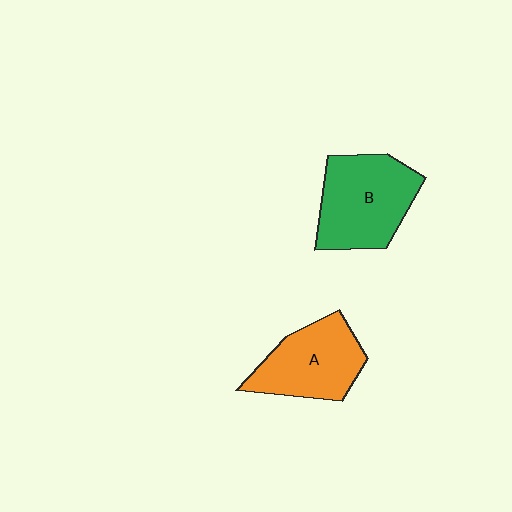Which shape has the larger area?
Shape B (green).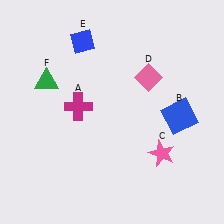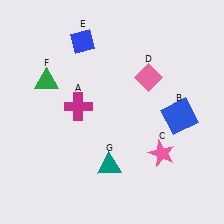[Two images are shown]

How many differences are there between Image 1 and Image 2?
There is 1 difference between the two images.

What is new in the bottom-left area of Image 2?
A teal triangle (G) was added in the bottom-left area of Image 2.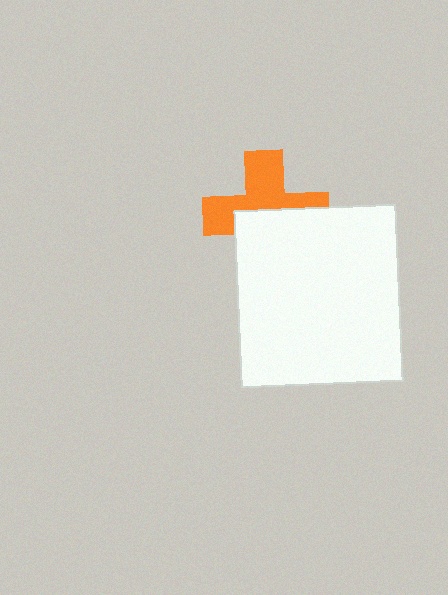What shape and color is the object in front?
The object in front is a white rectangle.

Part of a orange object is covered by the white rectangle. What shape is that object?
It is a cross.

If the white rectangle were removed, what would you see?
You would see the complete orange cross.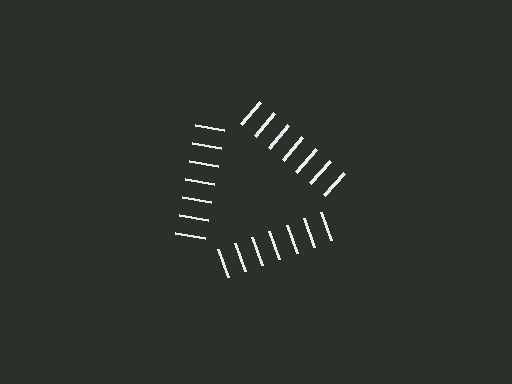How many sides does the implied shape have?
3 sides — the line-ends trace a triangle.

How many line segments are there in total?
21 — 7 along each of the 3 edges.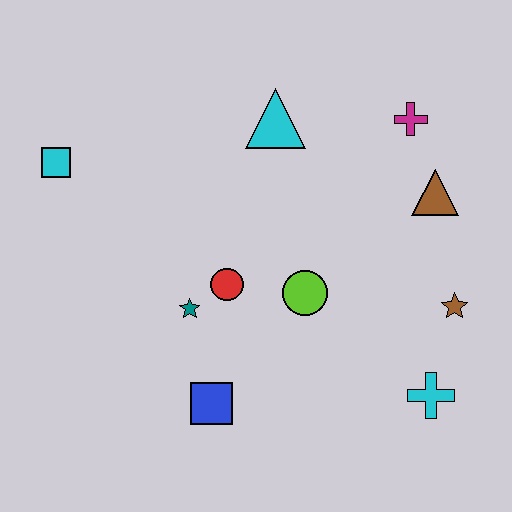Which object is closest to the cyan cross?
The brown star is closest to the cyan cross.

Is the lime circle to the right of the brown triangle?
No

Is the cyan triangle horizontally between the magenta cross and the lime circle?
No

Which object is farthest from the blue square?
The magenta cross is farthest from the blue square.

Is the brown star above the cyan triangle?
No